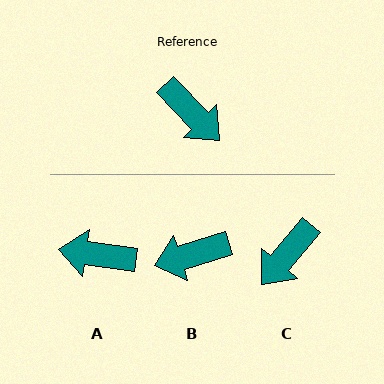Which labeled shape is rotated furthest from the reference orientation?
A, about 142 degrees away.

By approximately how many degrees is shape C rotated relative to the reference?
Approximately 85 degrees clockwise.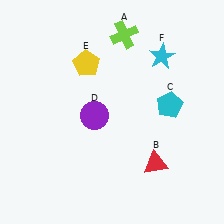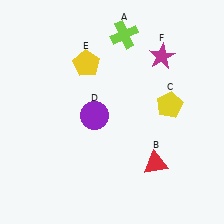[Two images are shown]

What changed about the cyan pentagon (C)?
In Image 1, C is cyan. In Image 2, it changed to yellow.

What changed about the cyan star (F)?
In Image 1, F is cyan. In Image 2, it changed to magenta.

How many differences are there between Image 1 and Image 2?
There are 2 differences between the two images.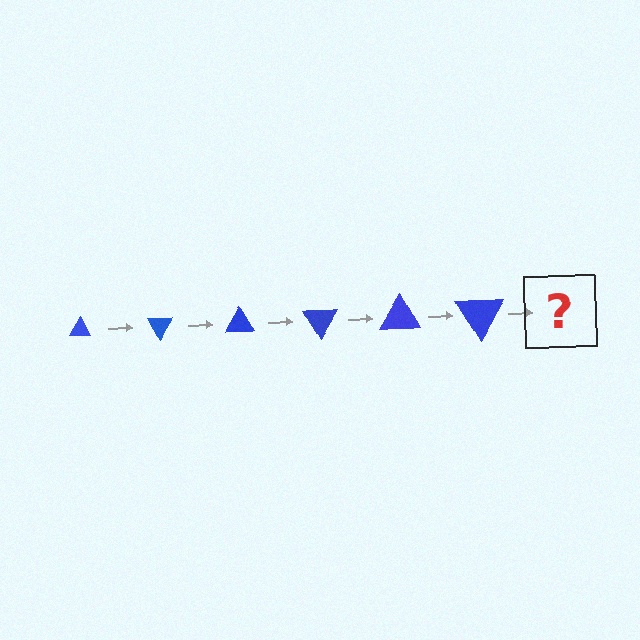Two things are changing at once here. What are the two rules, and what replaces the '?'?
The two rules are that the triangle grows larger each step and it rotates 60 degrees each step. The '?' should be a triangle, larger than the previous one and rotated 360 degrees from the start.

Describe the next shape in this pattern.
It should be a triangle, larger than the previous one and rotated 360 degrees from the start.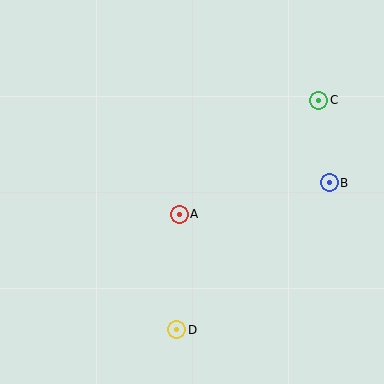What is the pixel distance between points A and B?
The distance between A and B is 153 pixels.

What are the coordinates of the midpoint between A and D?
The midpoint between A and D is at (178, 272).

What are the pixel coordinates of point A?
Point A is at (179, 214).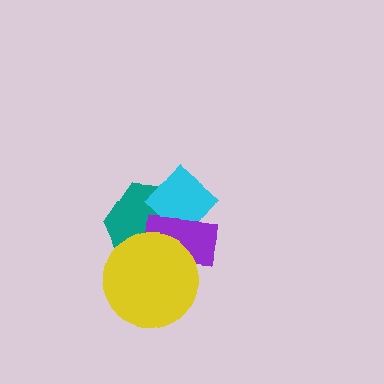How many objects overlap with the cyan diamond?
2 objects overlap with the cyan diamond.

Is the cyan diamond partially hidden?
Yes, it is partially covered by another shape.